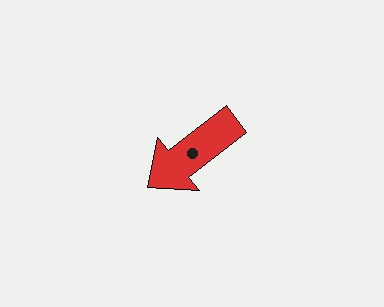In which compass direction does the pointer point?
Southwest.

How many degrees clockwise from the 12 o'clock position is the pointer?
Approximately 232 degrees.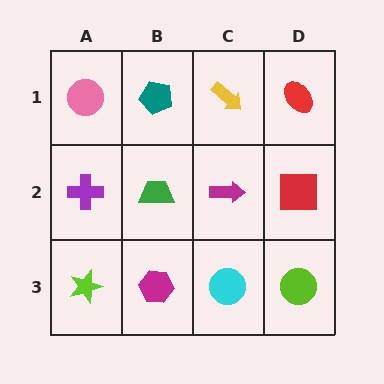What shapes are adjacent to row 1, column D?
A red square (row 2, column D), a yellow arrow (row 1, column C).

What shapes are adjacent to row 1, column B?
A green trapezoid (row 2, column B), a pink circle (row 1, column A), a yellow arrow (row 1, column C).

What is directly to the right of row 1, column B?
A yellow arrow.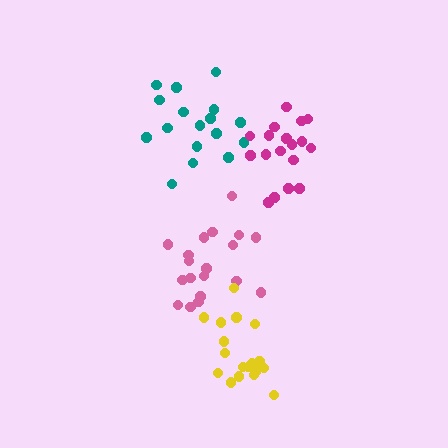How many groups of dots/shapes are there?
There are 4 groups.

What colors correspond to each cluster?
The clusters are colored: pink, teal, magenta, yellow.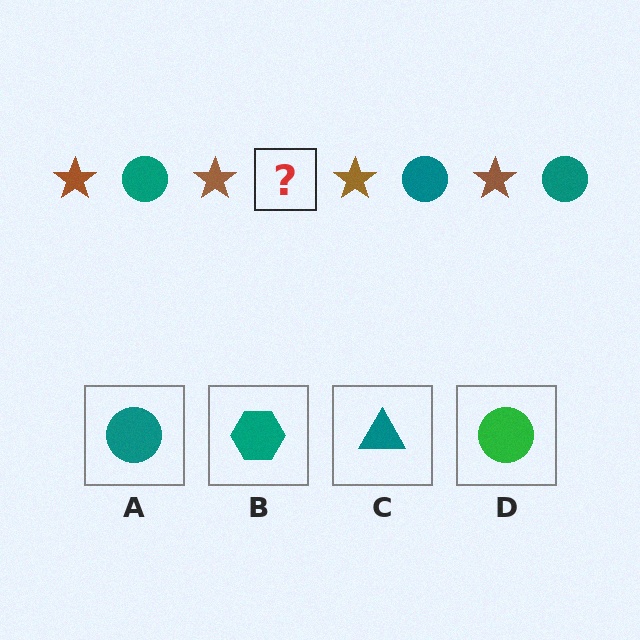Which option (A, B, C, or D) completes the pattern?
A.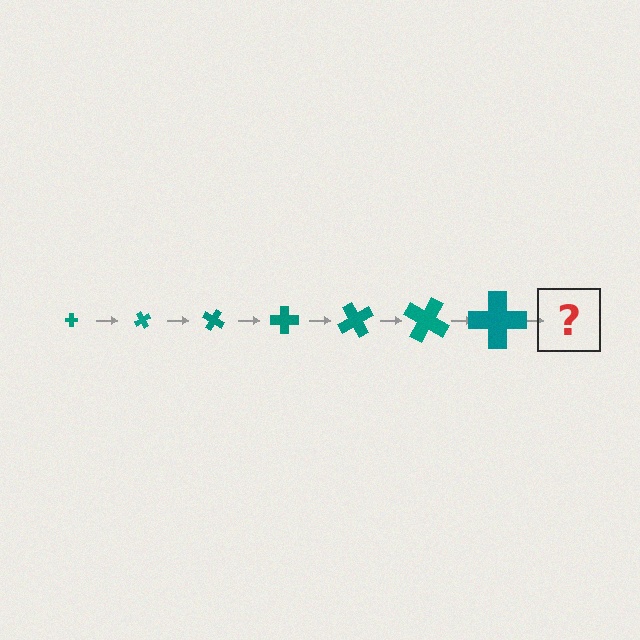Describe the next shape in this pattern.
It should be a cross, larger than the previous one and rotated 420 degrees from the start.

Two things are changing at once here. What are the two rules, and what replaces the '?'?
The two rules are that the cross grows larger each step and it rotates 60 degrees each step. The '?' should be a cross, larger than the previous one and rotated 420 degrees from the start.